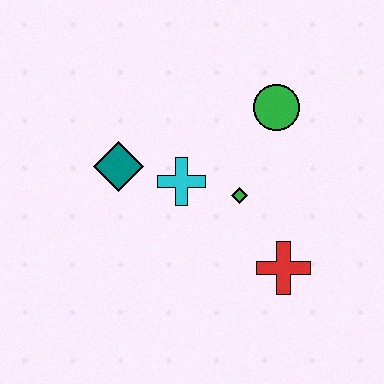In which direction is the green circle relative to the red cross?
The green circle is above the red cross.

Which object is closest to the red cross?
The green diamond is closest to the red cross.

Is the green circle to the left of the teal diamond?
No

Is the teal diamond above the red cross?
Yes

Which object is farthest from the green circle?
The teal diamond is farthest from the green circle.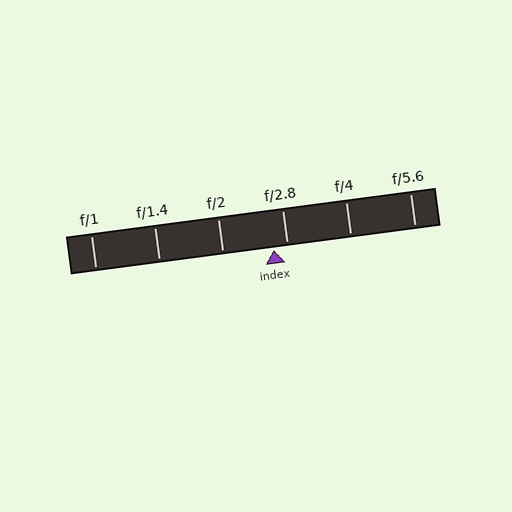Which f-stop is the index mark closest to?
The index mark is closest to f/2.8.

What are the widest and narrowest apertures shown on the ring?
The widest aperture shown is f/1 and the narrowest is f/5.6.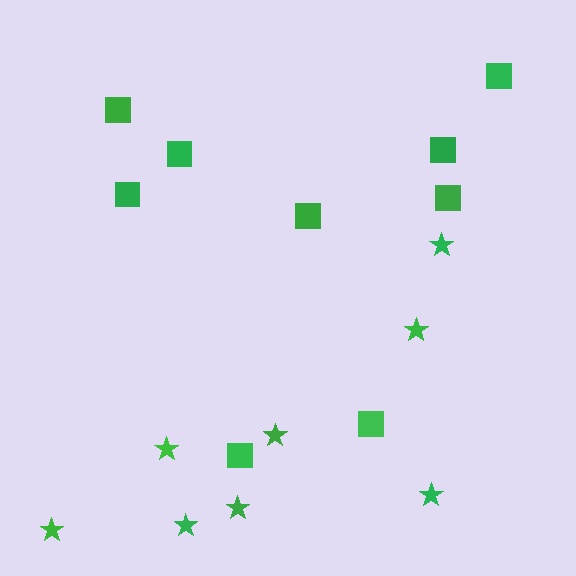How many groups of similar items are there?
There are 2 groups: one group of stars (8) and one group of squares (9).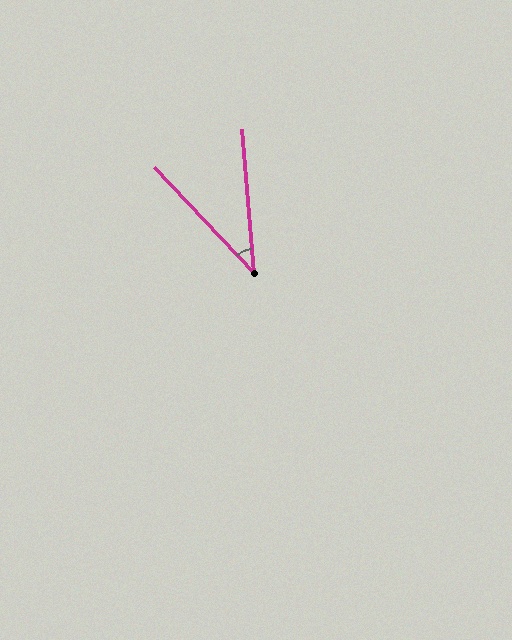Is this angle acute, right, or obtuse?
It is acute.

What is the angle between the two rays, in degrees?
Approximately 38 degrees.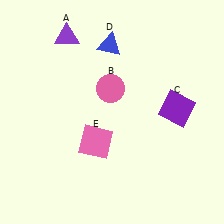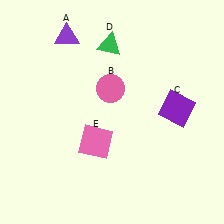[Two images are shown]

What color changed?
The triangle (D) changed from blue in Image 1 to green in Image 2.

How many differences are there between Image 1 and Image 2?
There is 1 difference between the two images.